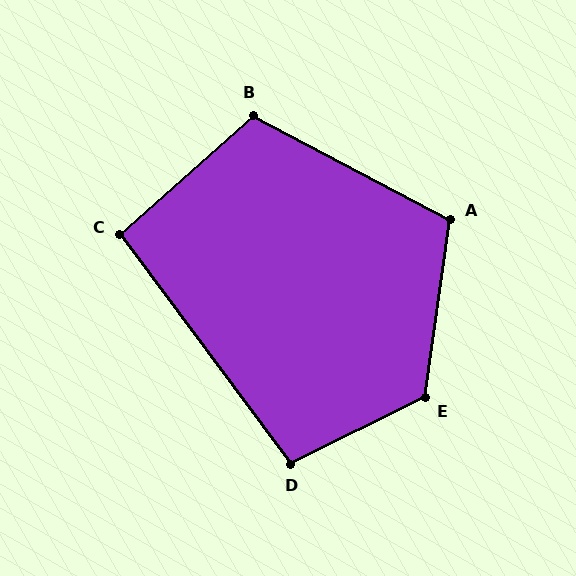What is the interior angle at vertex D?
Approximately 101 degrees (obtuse).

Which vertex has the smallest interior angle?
C, at approximately 95 degrees.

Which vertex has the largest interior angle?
E, at approximately 124 degrees.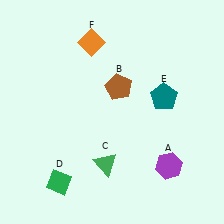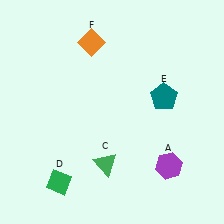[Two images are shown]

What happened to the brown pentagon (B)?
The brown pentagon (B) was removed in Image 2. It was in the top-right area of Image 1.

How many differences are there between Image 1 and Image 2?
There is 1 difference between the two images.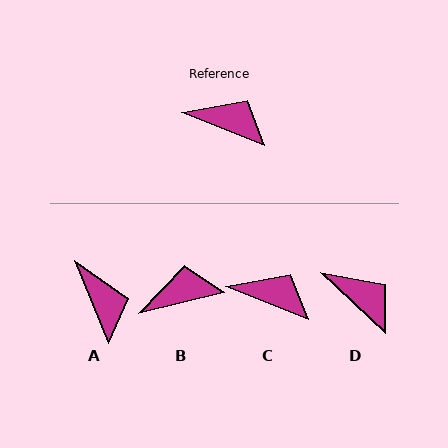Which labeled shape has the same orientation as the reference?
C.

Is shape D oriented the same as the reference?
No, it is off by about 21 degrees.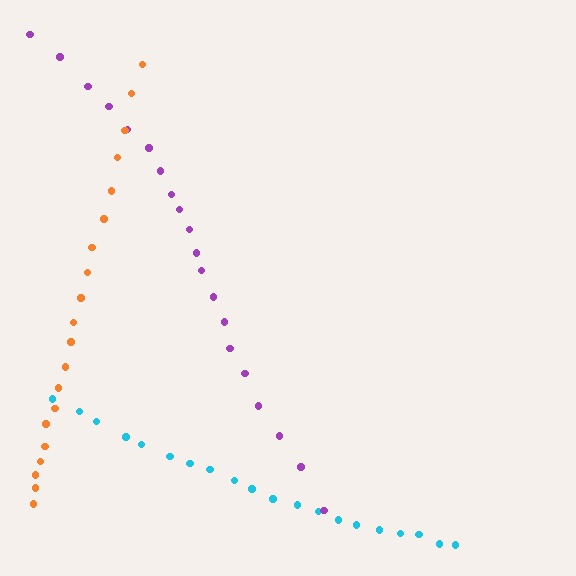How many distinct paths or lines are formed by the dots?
There are 3 distinct paths.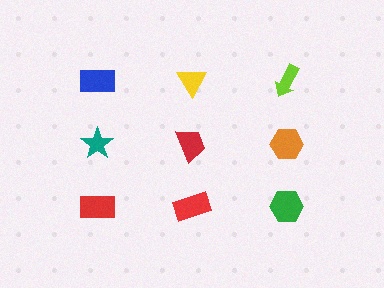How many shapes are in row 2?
3 shapes.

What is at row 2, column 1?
A teal star.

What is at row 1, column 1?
A blue rectangle.